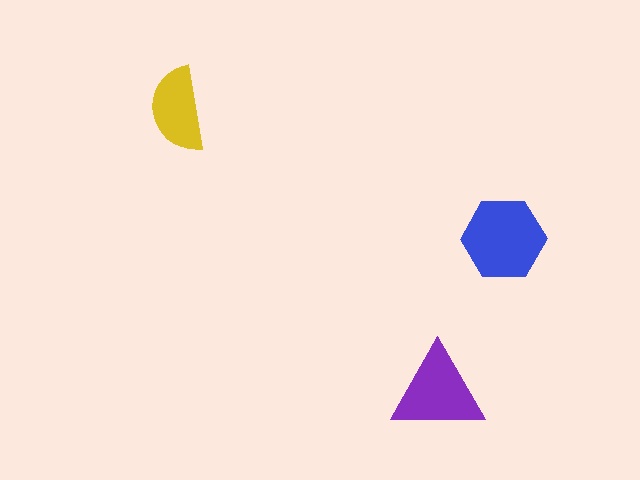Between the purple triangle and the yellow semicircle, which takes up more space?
The purple triangle.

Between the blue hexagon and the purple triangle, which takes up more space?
The blue hexagon.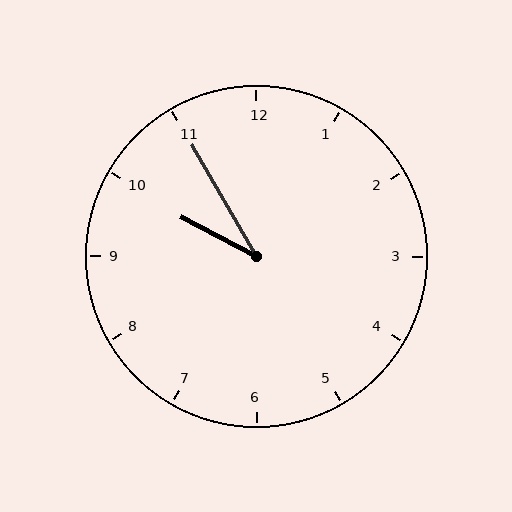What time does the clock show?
9:55.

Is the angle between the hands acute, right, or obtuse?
It is acute.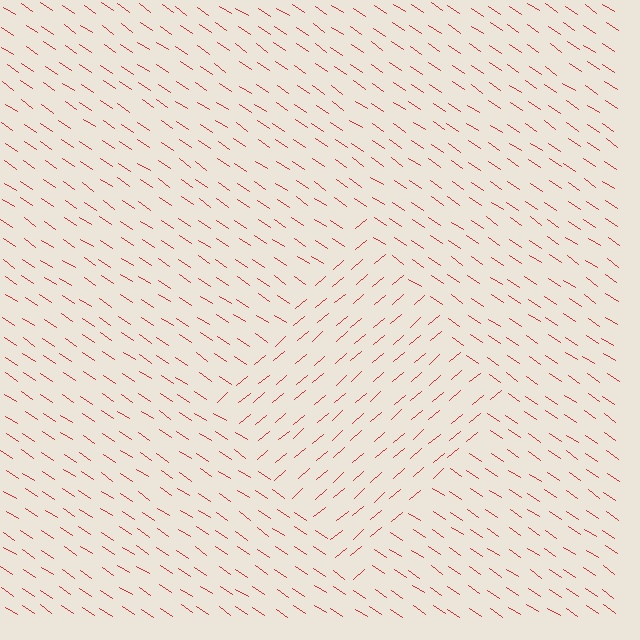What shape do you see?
I see a diamond.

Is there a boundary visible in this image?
Yes, there is a texture boundary formed by a change in line orientation.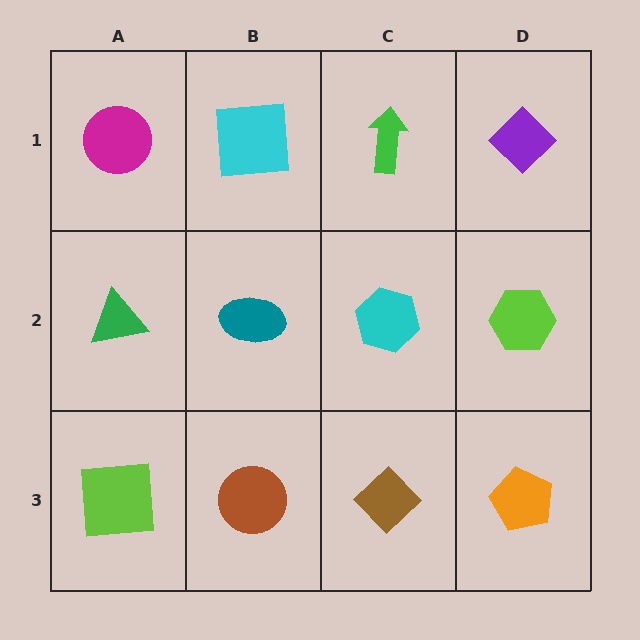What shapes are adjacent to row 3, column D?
A lime hexagon (row 2, column D), a brown diamond (row 3, column C).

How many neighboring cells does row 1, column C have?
3.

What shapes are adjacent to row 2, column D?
A purple diamond (row 1, column D), an orange pentagon (row 3, column D), a cyan hexagon (row 2, column C).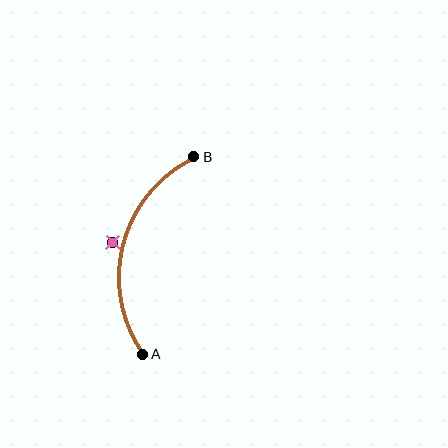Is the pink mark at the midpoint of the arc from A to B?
No — the pink mark does not lie on the arc at all. It sits slightly outside the curve.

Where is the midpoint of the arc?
The arc midpoint is the point on the curve farthest from the straight line joining A and B. It sits to the left of that line.